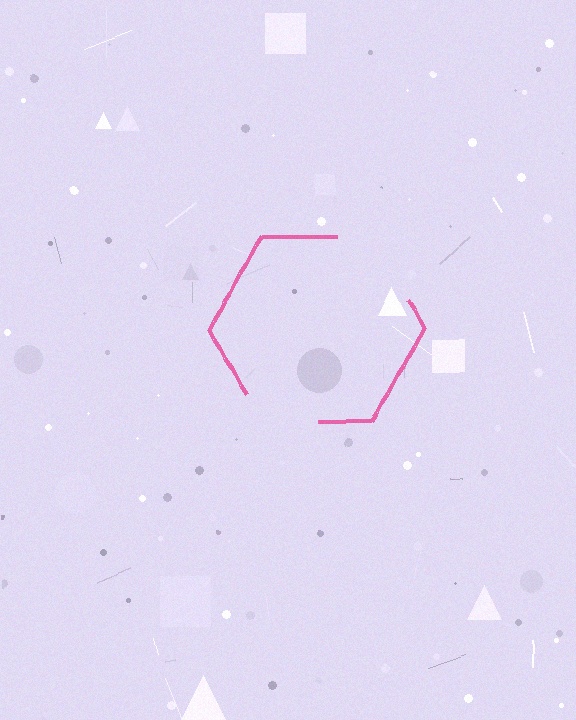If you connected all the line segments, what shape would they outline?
They would outline a hexagon.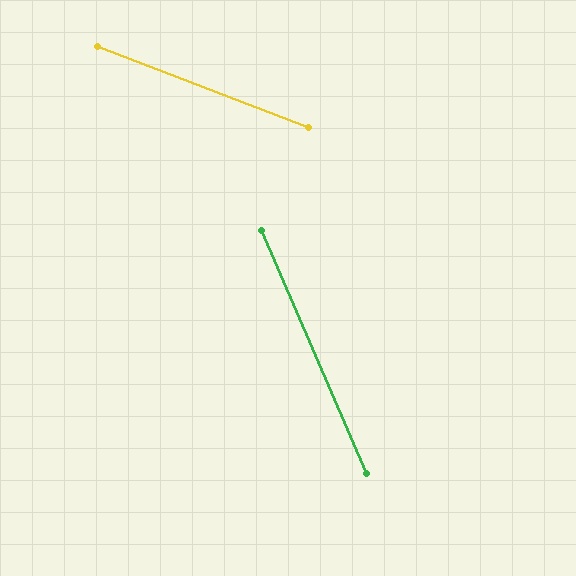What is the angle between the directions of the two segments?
Approximately 46 degrees.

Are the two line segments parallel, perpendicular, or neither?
Neither parallel nor perpendicular — they differ by about 46°.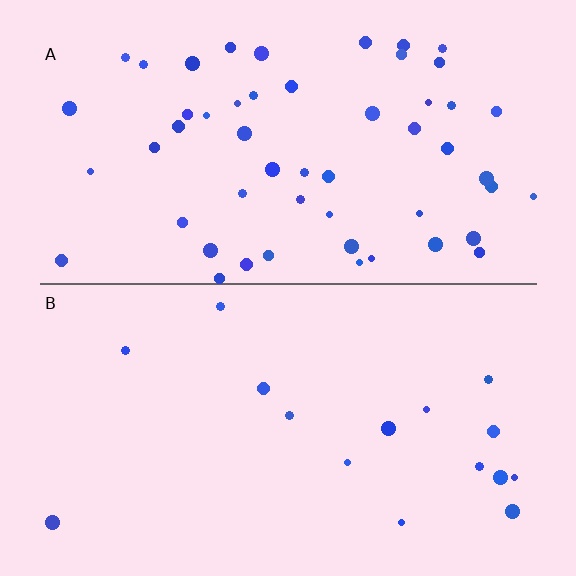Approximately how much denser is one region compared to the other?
Approximately 3.4× — region A over region B.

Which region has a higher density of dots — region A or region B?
A (the top).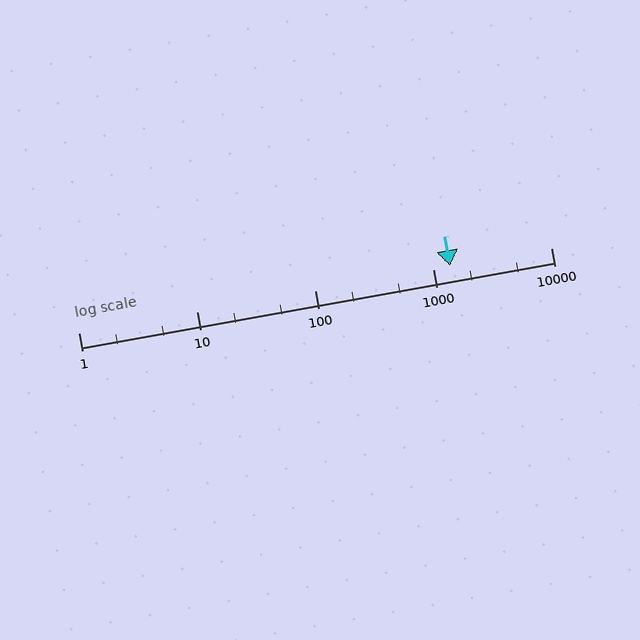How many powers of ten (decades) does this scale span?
The scale spans 4 decades, from 1 to 10000.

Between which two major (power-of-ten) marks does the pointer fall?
The pointer is between 1000 and 10000.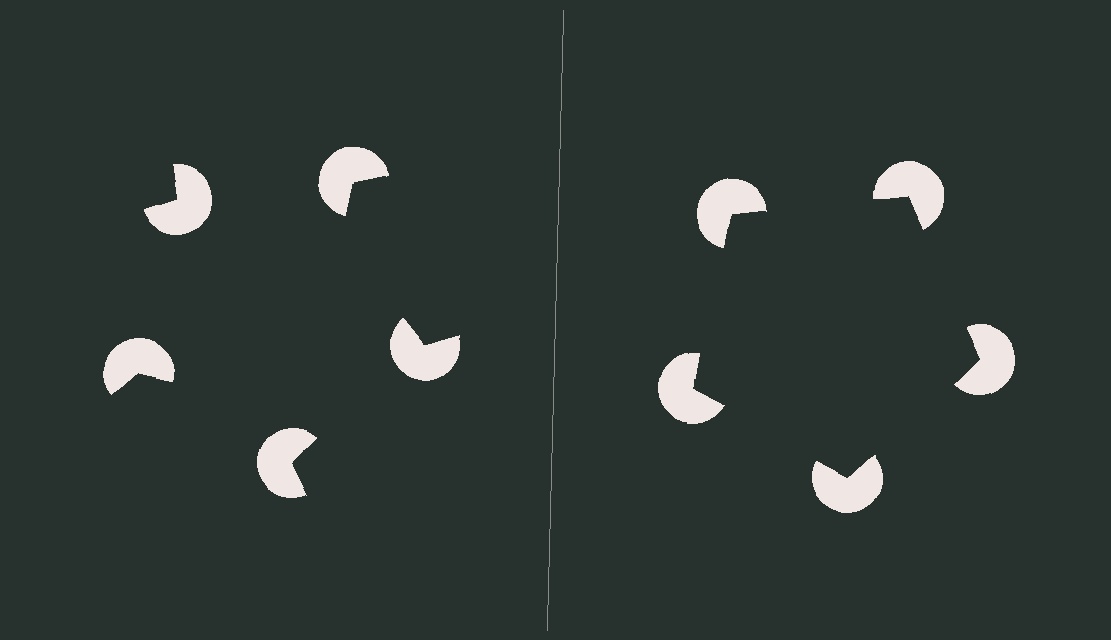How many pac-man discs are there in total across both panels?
10 — 5 on each side.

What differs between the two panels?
The pac-man discs are positioned identically on both sides; only the wedge orientations differ. On the right they align to a pentagon; on the left they are misaligned.